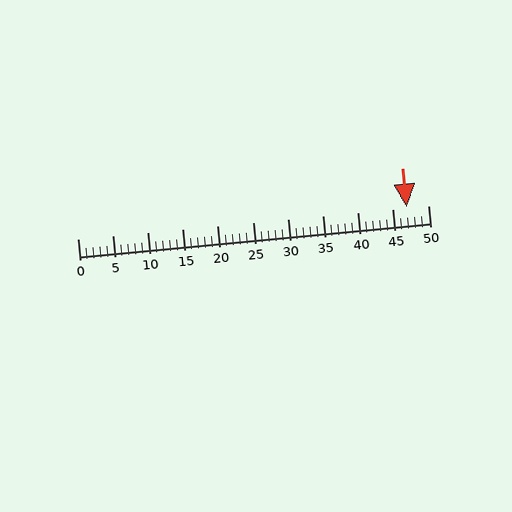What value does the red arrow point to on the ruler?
The red arrow points to approximately 47.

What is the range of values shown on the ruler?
The ruler shows values from 0 to 50.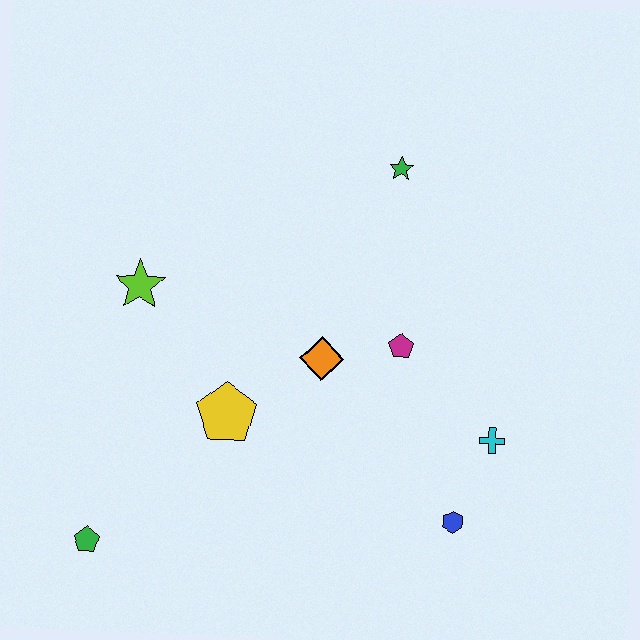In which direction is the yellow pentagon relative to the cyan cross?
The yellow pentagon is to the left of the cyan cross.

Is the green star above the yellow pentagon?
Yes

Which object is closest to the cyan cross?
The blue hexagon is closest to the cyan cross.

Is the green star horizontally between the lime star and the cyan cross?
Yes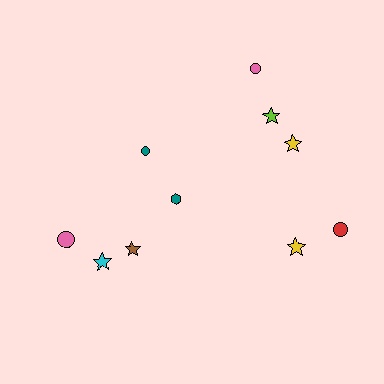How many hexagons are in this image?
There is 1 hexagon.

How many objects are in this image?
There are 10 objects.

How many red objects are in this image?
There is 1 red object.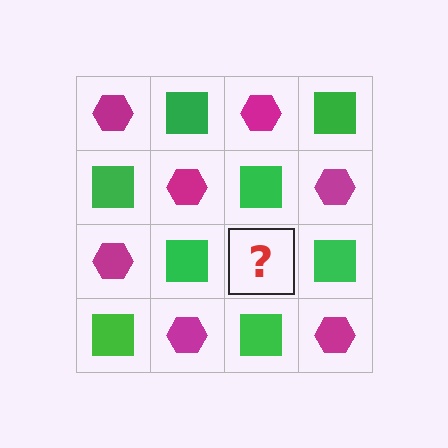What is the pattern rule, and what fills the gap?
The rule is that it alternates magenta hexagon and green square in a checkerboard pattern. The gap should be filled with a magenta hexagon.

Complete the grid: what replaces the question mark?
The question mark should be replaced with a magenta hexagon.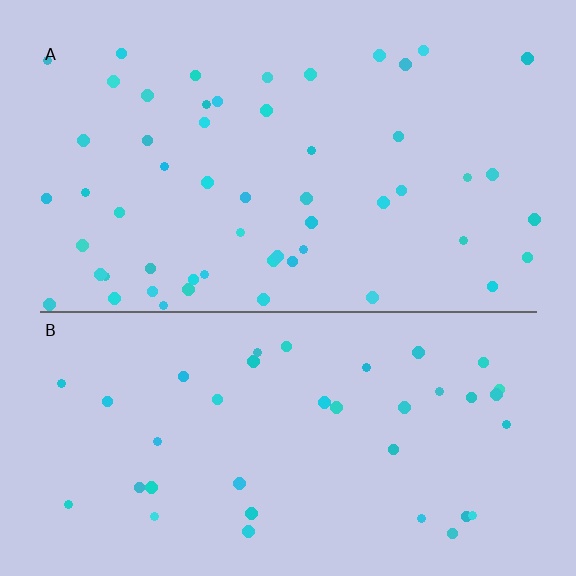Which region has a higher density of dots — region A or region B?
A (the top).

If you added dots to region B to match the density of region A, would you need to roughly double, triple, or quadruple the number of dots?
Approximately double.